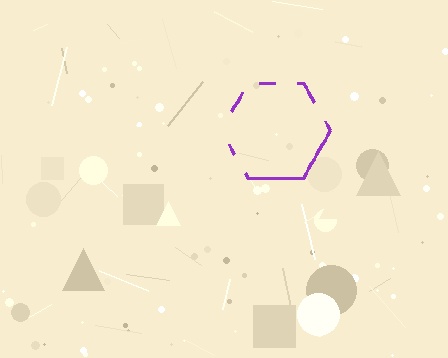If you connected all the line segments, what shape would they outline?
They would outline a hexagon.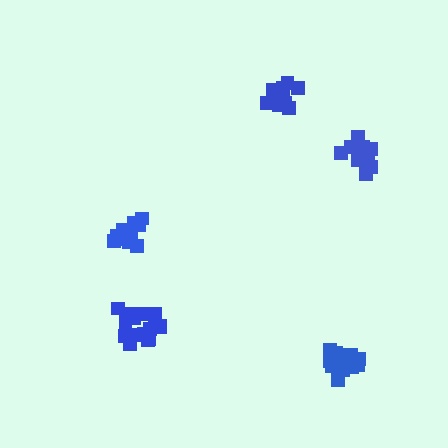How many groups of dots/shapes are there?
There are 5 groups.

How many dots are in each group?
Group 1: 15 dots, Group 2: 17 dots, Group 3: 12 dots, Group 4: 11 dots, Group 5: 11 dots (66 total).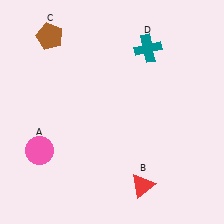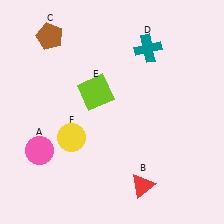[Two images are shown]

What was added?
A lime square (E), a yellow circle (F) were added in Image 2.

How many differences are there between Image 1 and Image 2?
There are 2 differences between the two images.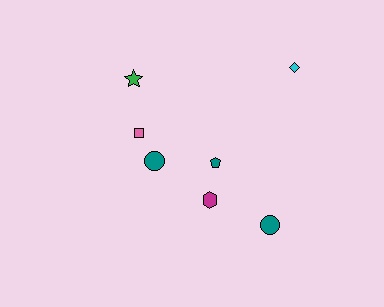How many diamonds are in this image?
There is 1 diamond.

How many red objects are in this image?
There are no red objects.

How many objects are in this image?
There are 7 objects.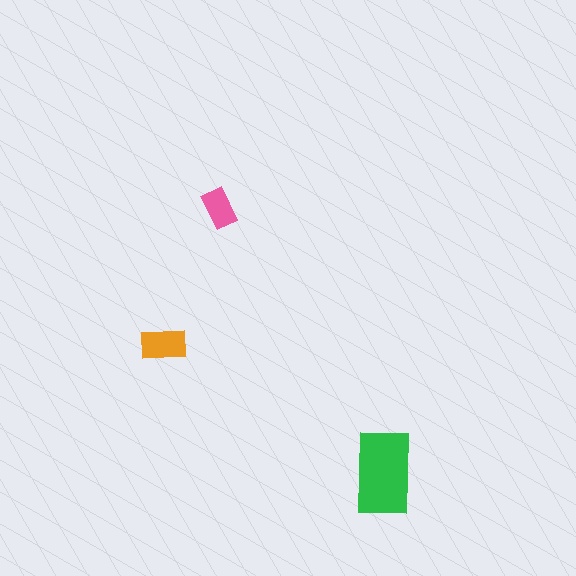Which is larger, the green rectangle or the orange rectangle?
The green one.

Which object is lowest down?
The green rectangle is bottommost.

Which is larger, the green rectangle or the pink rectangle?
The green one.